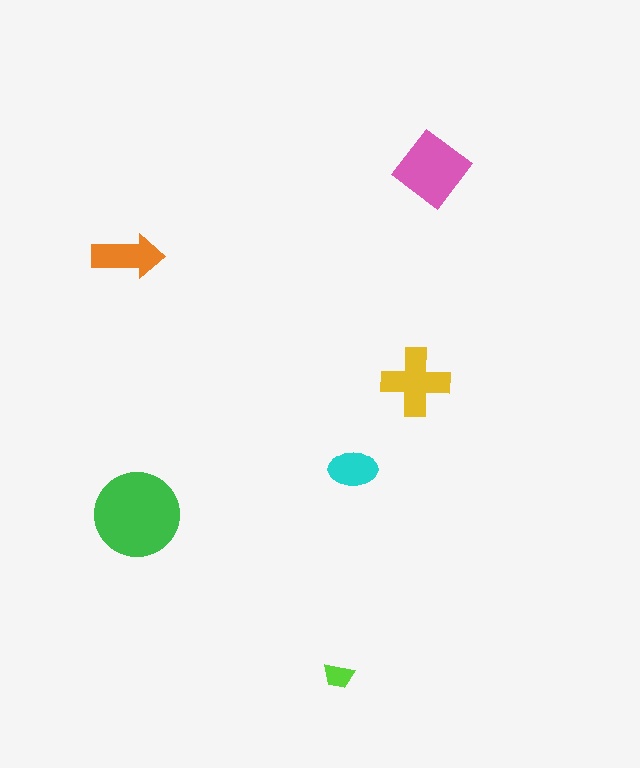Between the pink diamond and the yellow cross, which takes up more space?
The pink diamond.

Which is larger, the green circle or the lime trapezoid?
The green circle.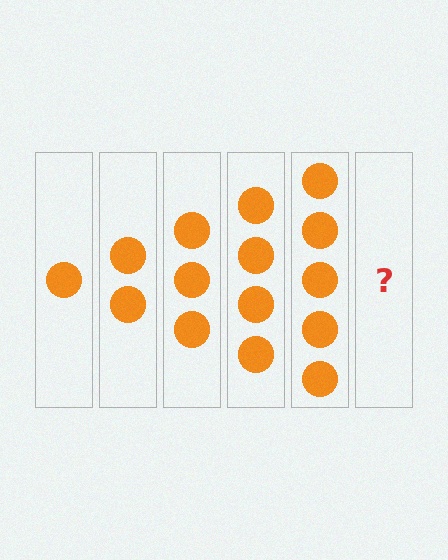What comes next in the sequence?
The next element should be 6 circles.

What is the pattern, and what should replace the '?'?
The pattern is that each step adds one more circle. The '?' should be 6 circles.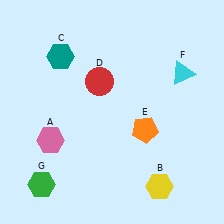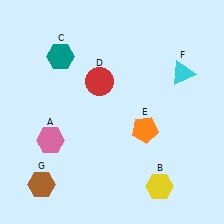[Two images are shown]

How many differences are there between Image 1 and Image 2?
There is 1 difference between the two images.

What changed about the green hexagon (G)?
In Image 1, G is green. In Image 2, it changed to brown.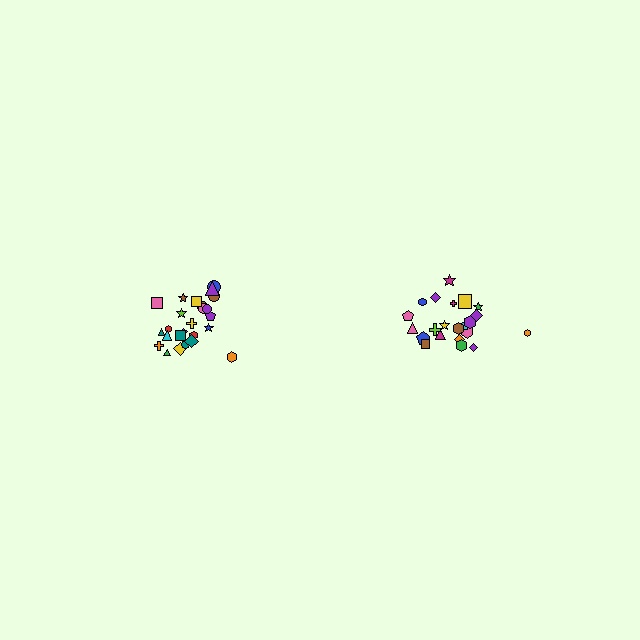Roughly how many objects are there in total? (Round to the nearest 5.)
Roughly 45 objects in total.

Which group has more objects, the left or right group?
The left group.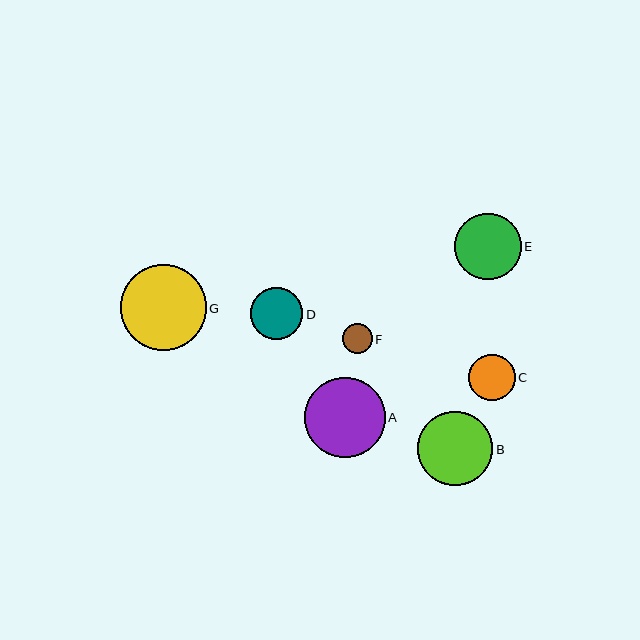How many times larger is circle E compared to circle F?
Circle E is approximately 2.2 times the size of circle F.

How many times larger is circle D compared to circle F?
Circle D is approximately 1.7 times the size of circle F.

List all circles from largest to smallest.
From largest to smallest: G, A, B, E, D, C, F.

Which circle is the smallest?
Circle F is the smallest with a size of approximately 30 pixels.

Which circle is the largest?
Circle G is the largest with a size of approximately 86 pixels.